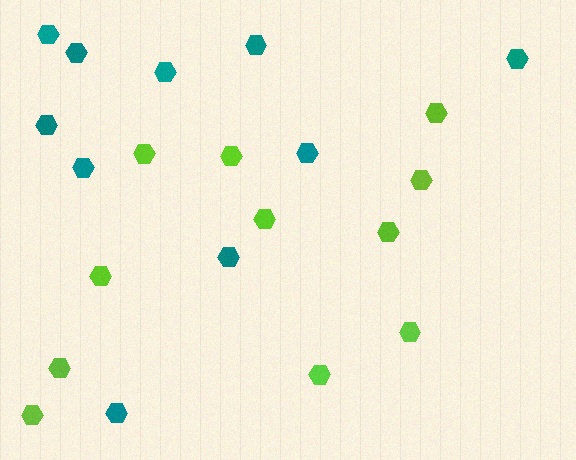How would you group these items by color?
There are 2 groups: one group of lime hexagons (11) and one group of teal hexagons (10).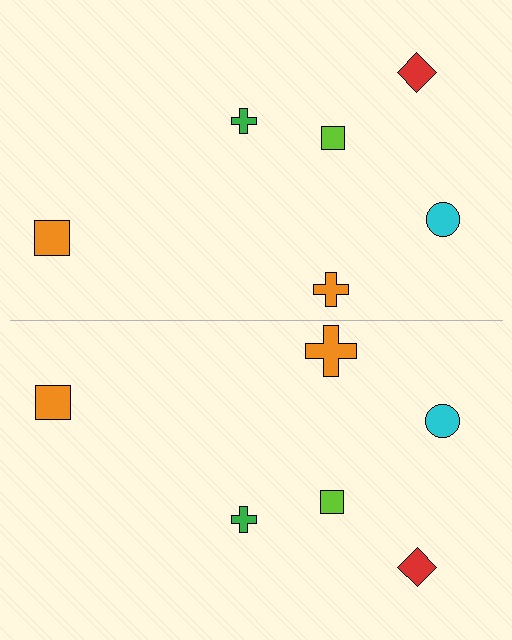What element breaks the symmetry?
The orange cross on the bottom side has a different size than its mirror counterpart.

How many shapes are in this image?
There are 12 shapes in this image.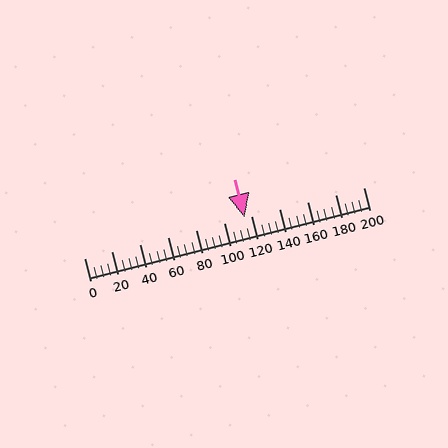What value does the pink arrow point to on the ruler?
The pink arrow points to approximately 115.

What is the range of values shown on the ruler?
The ruler shows values from 0 to 200.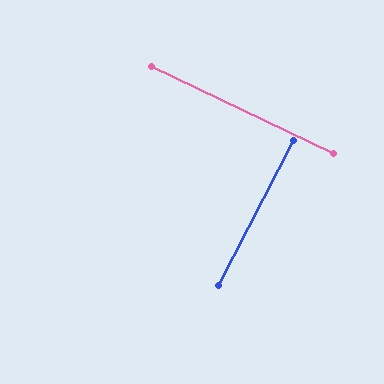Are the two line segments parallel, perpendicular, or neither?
Perpendicular — they meet at approximately 88°.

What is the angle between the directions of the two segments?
Approximately 88 degrees.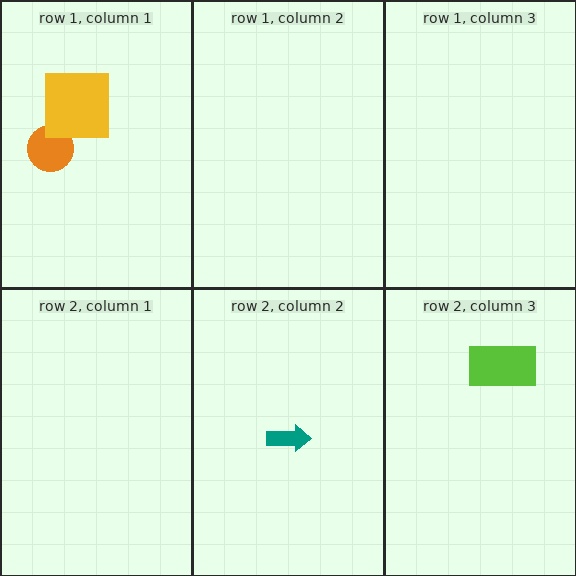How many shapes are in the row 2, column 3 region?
1.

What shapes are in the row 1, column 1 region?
The orange circle, the yellow square.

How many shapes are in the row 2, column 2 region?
1.